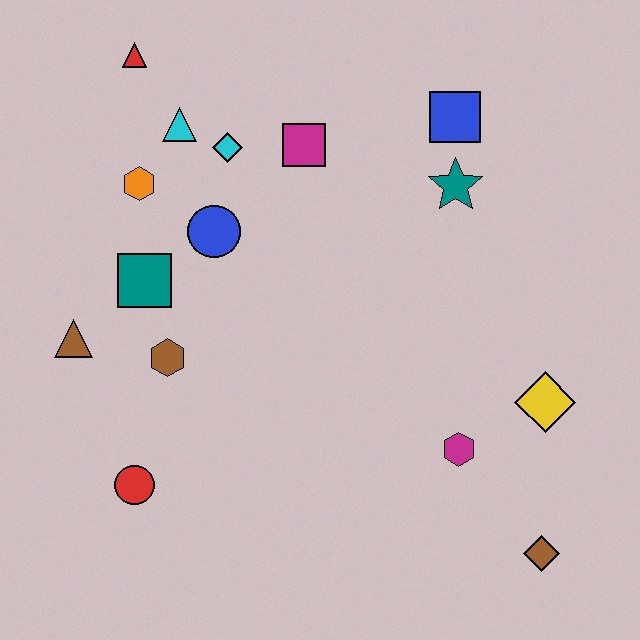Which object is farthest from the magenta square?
The brown diamond is farthest from the magenta square.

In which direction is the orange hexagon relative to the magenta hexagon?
The orange hexagon is to the left of the magenta hexagon.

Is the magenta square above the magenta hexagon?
Yes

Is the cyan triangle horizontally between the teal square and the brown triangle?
No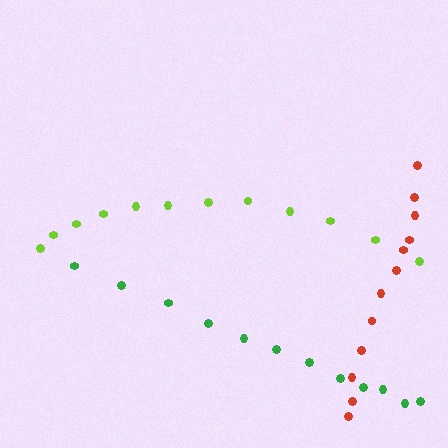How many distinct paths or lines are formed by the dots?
There are 3 distinct paths.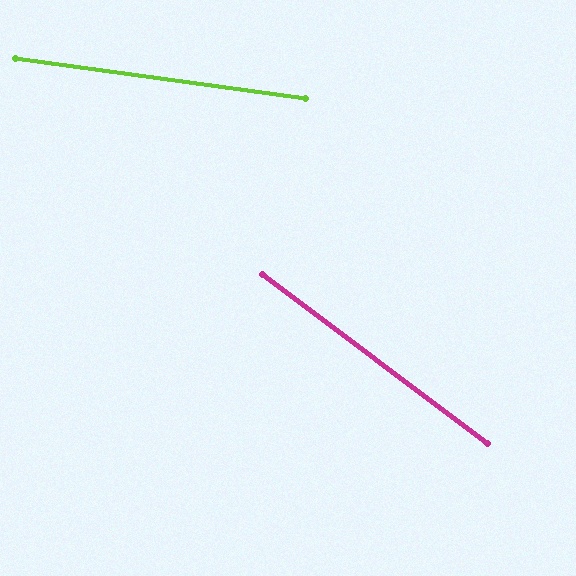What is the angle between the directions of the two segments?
Approximately 29 degrees.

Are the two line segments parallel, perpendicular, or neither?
Neither parallel nor perpendicular — they differ by about 29°.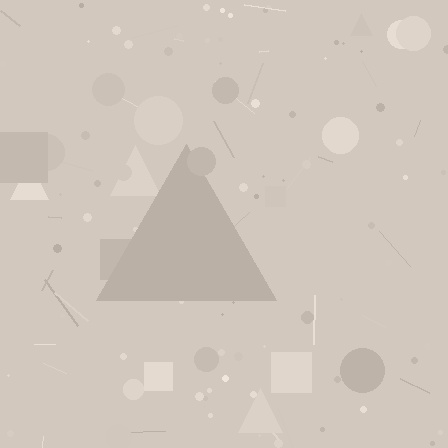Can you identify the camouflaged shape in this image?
The camouflaged shape is a triangle.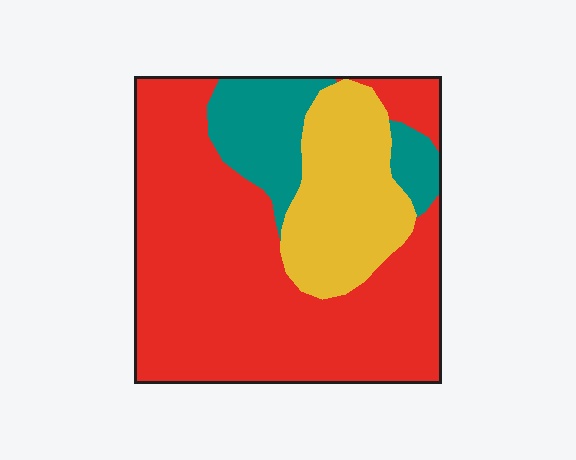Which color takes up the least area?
Teal, at roughly 15%.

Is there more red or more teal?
Red.